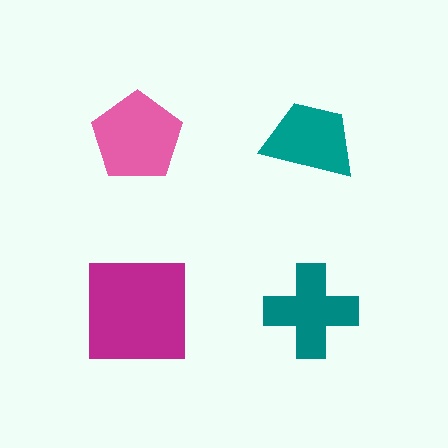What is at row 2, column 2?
A teal cross.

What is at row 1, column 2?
A teal trapezoid.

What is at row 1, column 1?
A pink pentagon.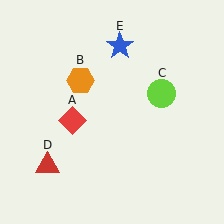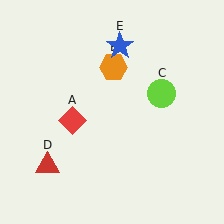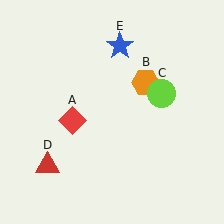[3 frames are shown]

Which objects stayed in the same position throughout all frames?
Red diamond (object A) and lime circle (object C) and red triangle (object D) and blue star (object E) remained stationary.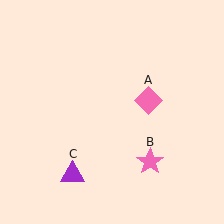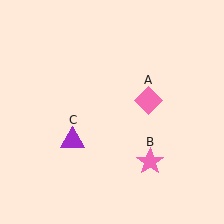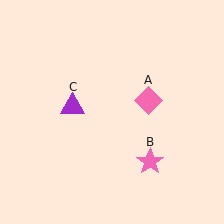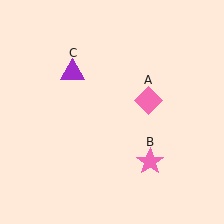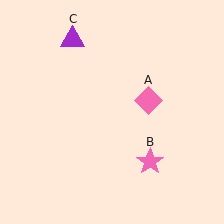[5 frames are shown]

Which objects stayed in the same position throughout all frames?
Pink diamond (object A) and pink star (object B) remained stationary.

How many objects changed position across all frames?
1 object changed position: purple triangle (object C).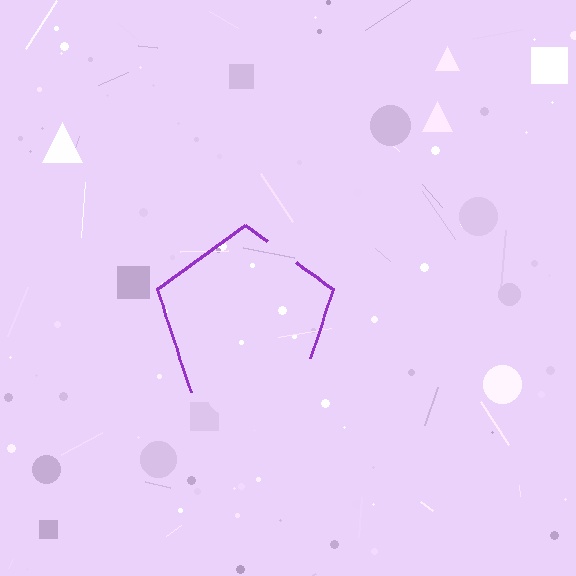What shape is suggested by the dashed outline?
The dashed outline suggests a pentagon.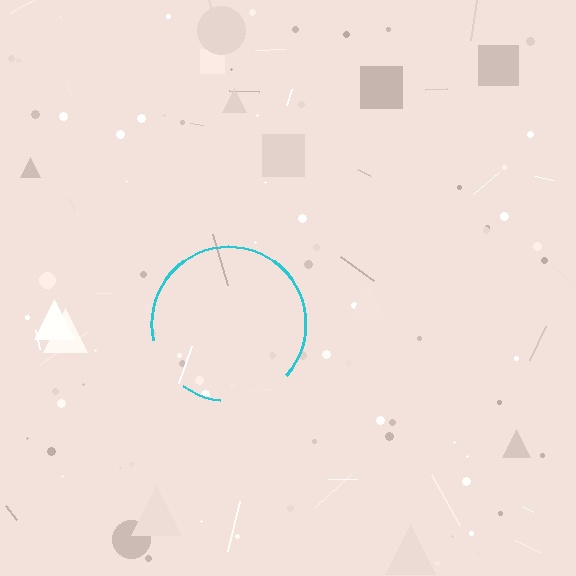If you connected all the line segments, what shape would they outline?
They would outline a circle.